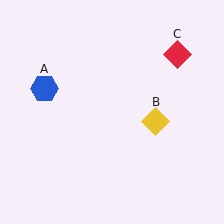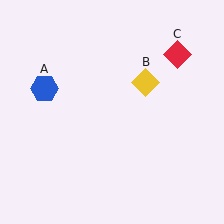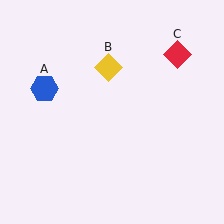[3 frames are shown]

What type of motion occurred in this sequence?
The yellow diamond (object B) rotated counterclockwise around the center of the scene.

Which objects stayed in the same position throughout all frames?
Blue hexagon (object A) and red diamond (object C) remained stationary.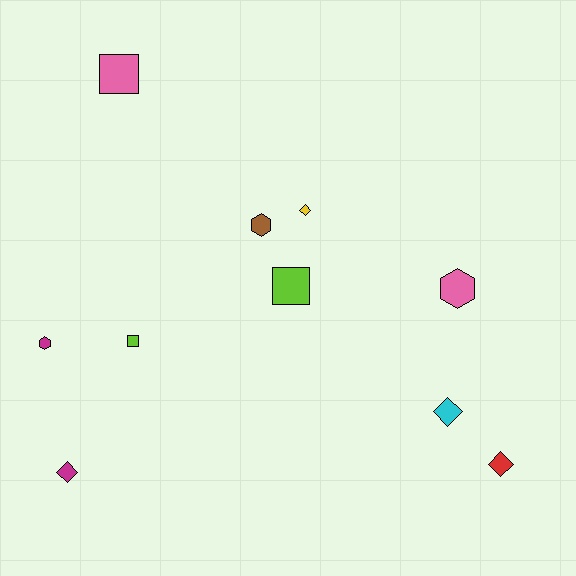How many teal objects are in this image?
There are no teal objects.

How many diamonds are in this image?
There are 4 diamonds.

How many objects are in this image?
There are 10 objects.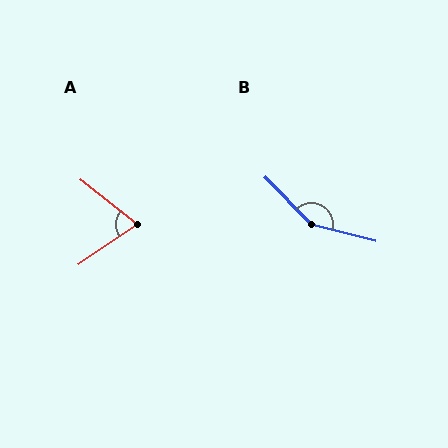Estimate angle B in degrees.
Approximately 149 degrees.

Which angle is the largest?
B, at approximately 149 degrees.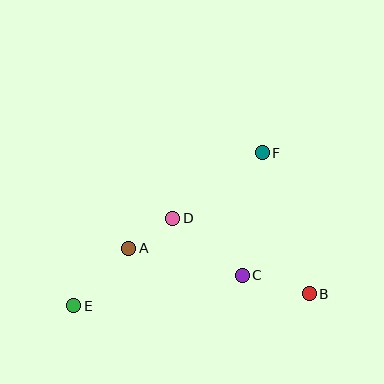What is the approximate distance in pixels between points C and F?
The distance between C and F is approximately 124 pixels.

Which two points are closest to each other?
Points A and D are closest to each other.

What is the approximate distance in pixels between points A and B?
The distance between A and B is approximately 186 pixels.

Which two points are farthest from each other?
Points E and F are farthest from each other.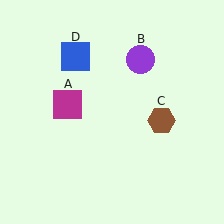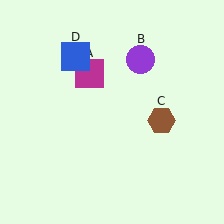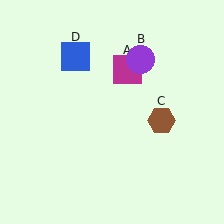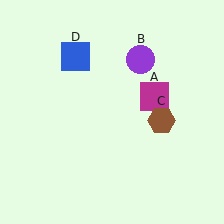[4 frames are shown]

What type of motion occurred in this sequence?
The magenta square (object A) rotated clockwise around the center of the scene.